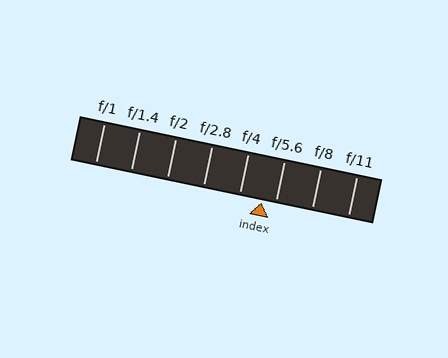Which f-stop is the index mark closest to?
The index mark is closest to f/5.6.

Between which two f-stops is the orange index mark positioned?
The index mark is between f/4 and f/5.6.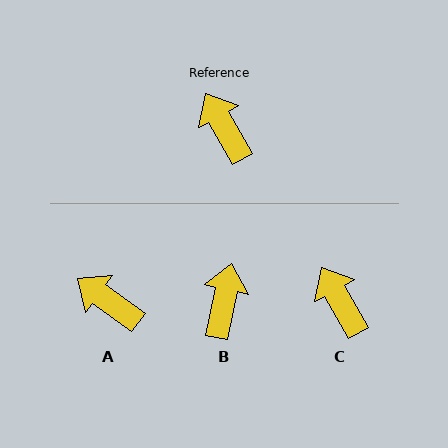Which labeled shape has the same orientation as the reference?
C.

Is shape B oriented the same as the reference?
No, it is off by about 41 degrees.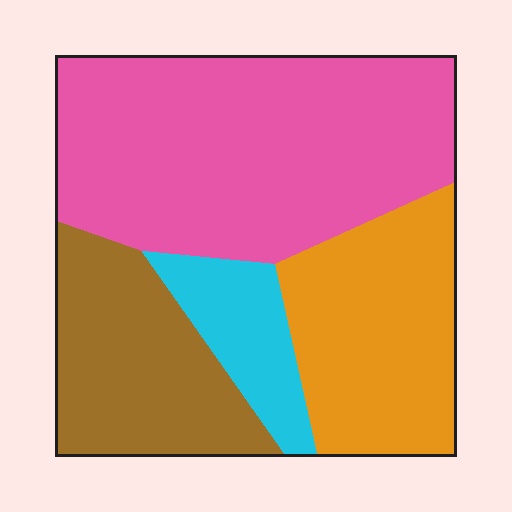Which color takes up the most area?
Pink, at roughly 45%.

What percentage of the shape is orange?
Orange takes up between a sixth and a third of the shape.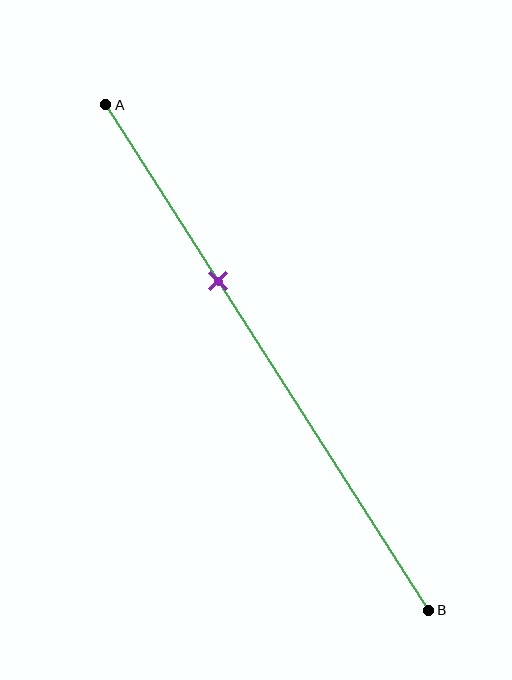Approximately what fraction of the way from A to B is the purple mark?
The purple mark is approximately 35% of the way from A to B.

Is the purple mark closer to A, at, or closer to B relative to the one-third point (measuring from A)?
The purple mark is approximately at the one-third point of segment AB.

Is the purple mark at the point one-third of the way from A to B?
Yes, the mark is approximately at the one-third point.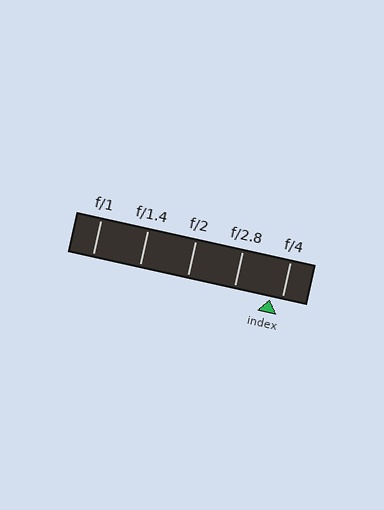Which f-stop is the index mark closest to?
The index mark is closest to f/4.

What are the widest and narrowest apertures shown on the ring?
The widest aperture shown is f/1 and the narrowest is f/4.